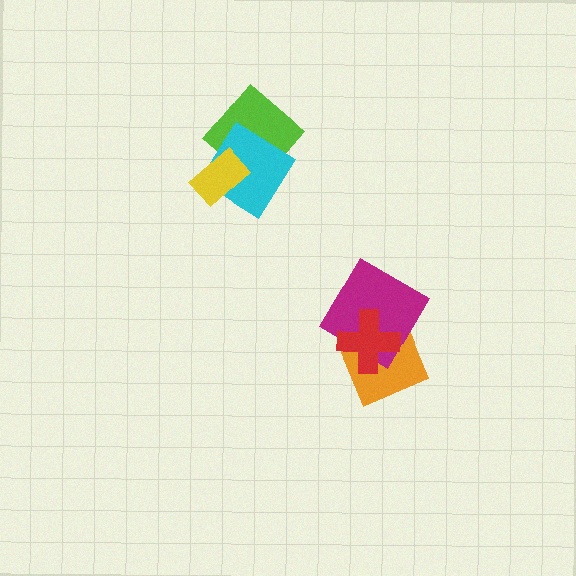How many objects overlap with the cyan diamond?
2 objects overlap with the cyan diamond.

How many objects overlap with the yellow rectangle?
2 objects overlap with the yellow rectangle.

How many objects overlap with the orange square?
2 objects overlap with the orange square.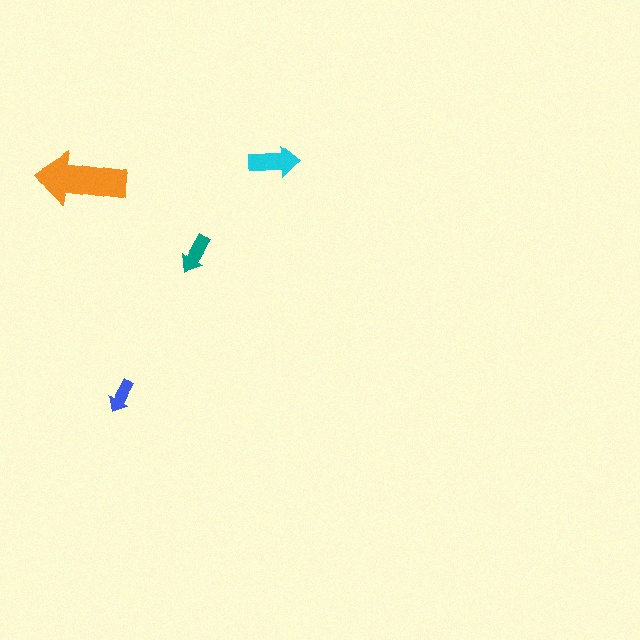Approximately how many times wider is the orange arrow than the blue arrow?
About 2.5 times wider.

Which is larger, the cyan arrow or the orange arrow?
The orange one.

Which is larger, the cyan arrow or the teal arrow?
The cyan one.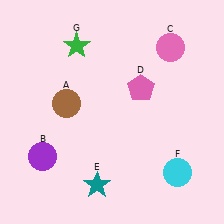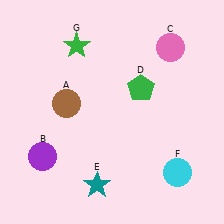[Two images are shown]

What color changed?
The pentagon (D) changed from pink in Image 1 to green in Image 2.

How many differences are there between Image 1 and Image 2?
There is 1 difference between the two images.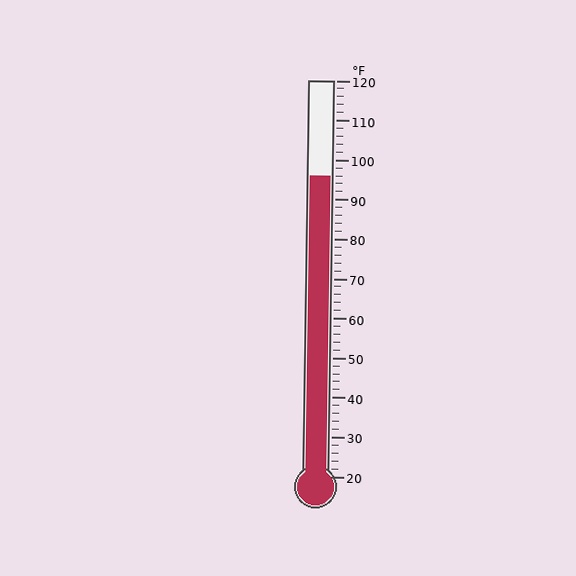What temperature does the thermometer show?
The thermometer shows approximately 96°F.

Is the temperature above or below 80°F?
The temperature is above 80°F.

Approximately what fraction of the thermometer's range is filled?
The thermometer is filled to approximately 75% of its range.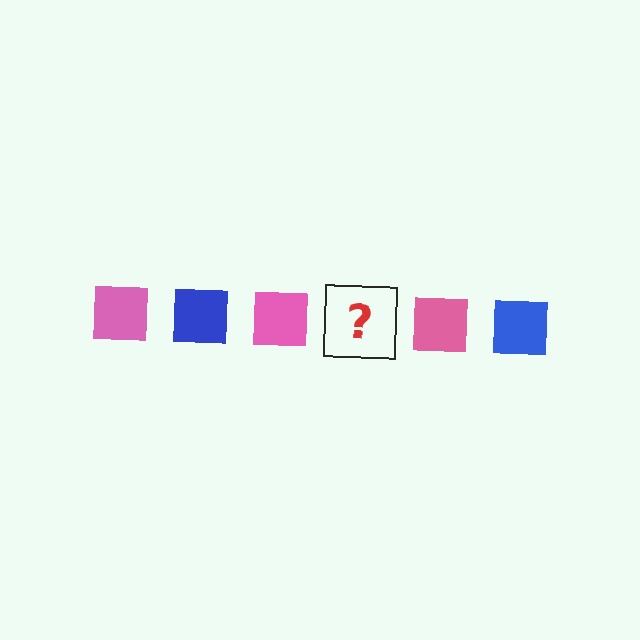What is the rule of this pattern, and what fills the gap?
The rule is that the pattern cycles through pink, blue squares. The gap should be filled with a blue square.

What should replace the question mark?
The question mark should be replaced with a blue square.